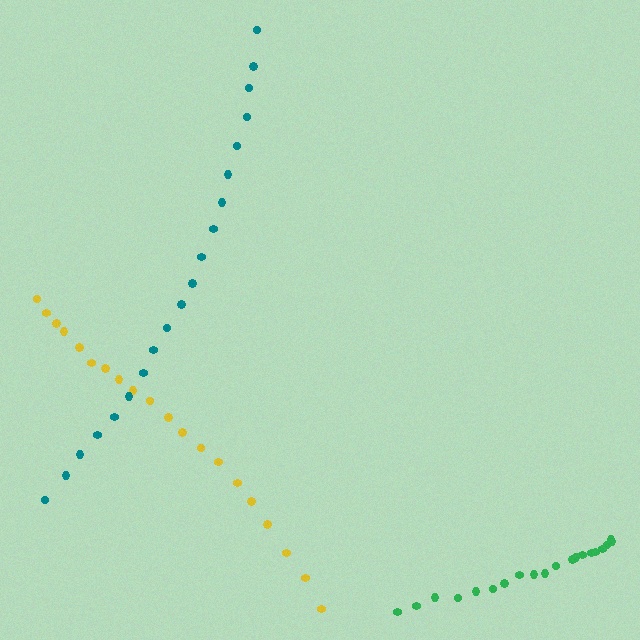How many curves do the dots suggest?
There are 3 distinct paths.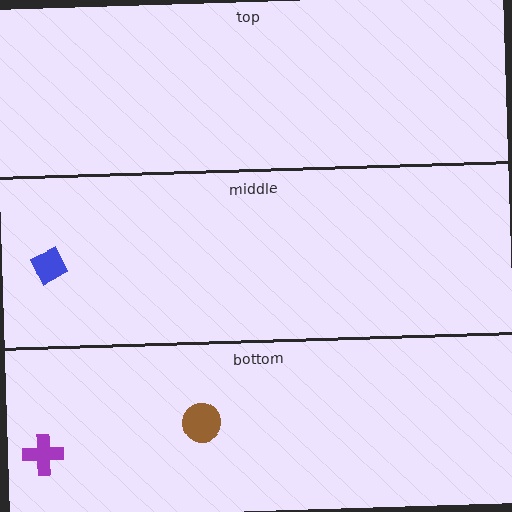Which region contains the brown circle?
The bottom region.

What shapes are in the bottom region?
The brown circle, the purple cross.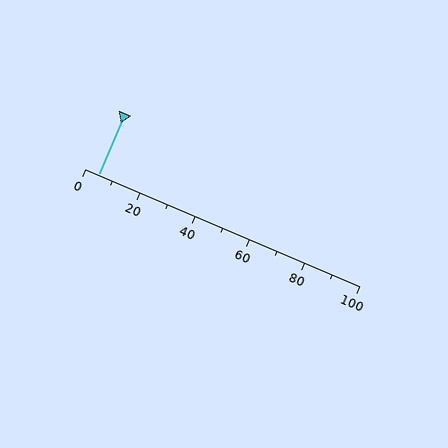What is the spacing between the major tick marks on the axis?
The major ticks are spaced 20 apart.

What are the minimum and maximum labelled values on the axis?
The axis runs from 0 to 100.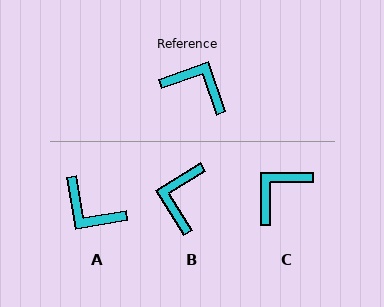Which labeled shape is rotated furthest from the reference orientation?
A, about 171 degrees away.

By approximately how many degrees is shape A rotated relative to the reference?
Approximately 171 degrees counter-clockwise.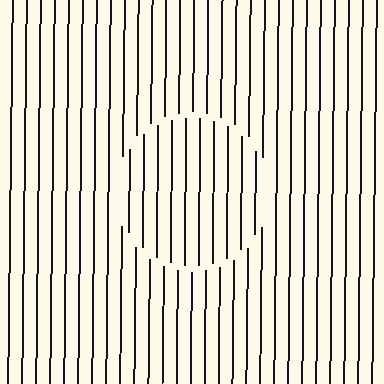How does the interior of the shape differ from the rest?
The interior of the shape contains the same grating, shifted by half a period — the contour is defined by the phase discontinuity where line-ends from the inner and outer gratings abut.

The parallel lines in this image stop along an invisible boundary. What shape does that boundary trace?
An illusory circle. The interior of the shape contains the same grating, shifted by half a period — the contour is defined by the phase discontinuity where line-ends from the inner and outer gratings abut.